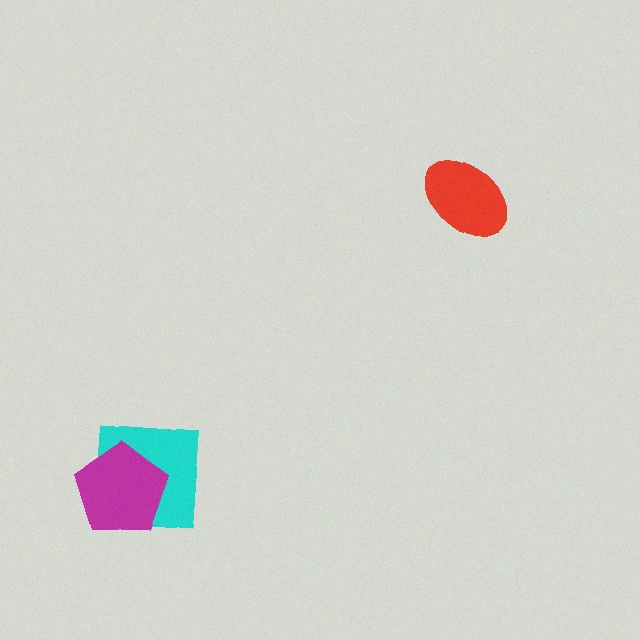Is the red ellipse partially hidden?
No, no other shape covers it.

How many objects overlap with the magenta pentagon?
1 object overlaps with the magenta pentagon.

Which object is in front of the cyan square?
The magenta pentagon is in front of the cyan square.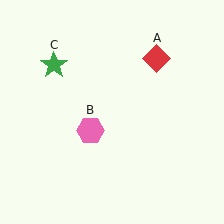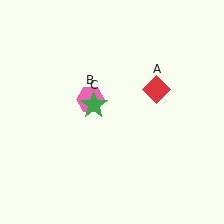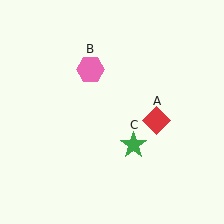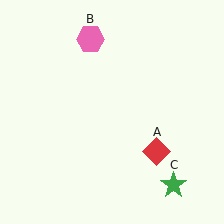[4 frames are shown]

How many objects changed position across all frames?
3 objects changed position: red diamond (object A), pink hexagon (object B), green star (object C).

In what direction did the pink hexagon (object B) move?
The pink hexagon (object B) moved up.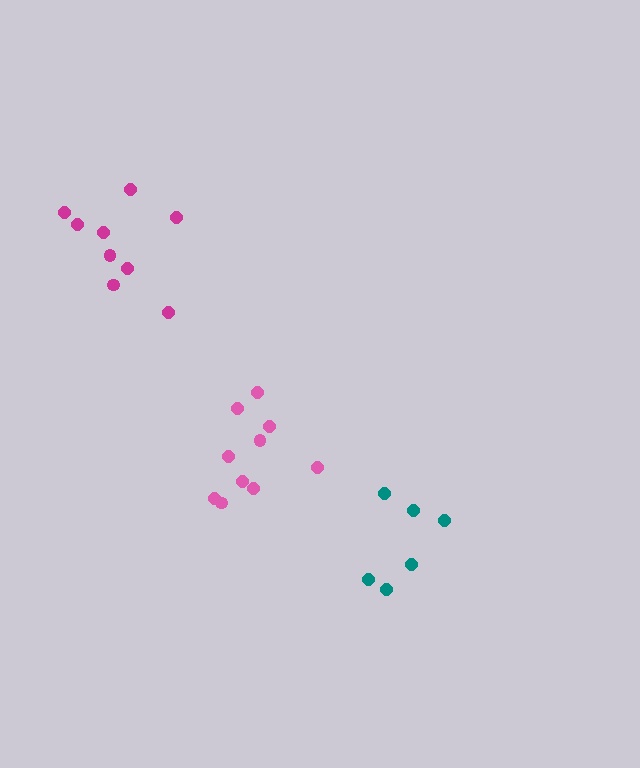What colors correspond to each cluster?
The clusters are colored: magenta, pink, teal.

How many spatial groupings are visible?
There are 3 spatial groupings.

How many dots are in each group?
Group 1: 9 dots, Group 2: 10 dots, Group 3: 6 dots (25 total).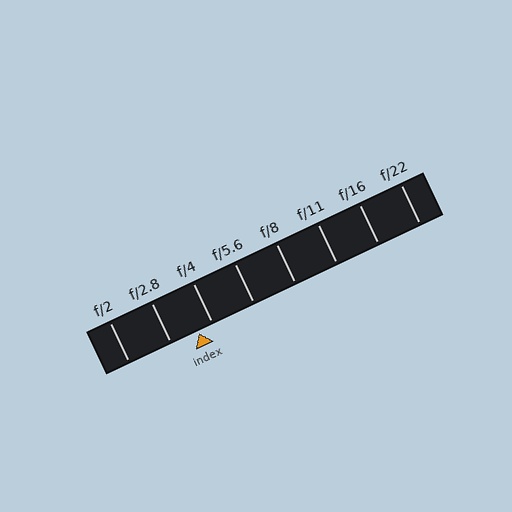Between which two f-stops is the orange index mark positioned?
The index mark is between f/2.8 and f/4.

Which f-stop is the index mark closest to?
The index mark is closest to f/4.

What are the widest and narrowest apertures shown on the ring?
The widest aperture shown is f/2 and the narrowest is f/22.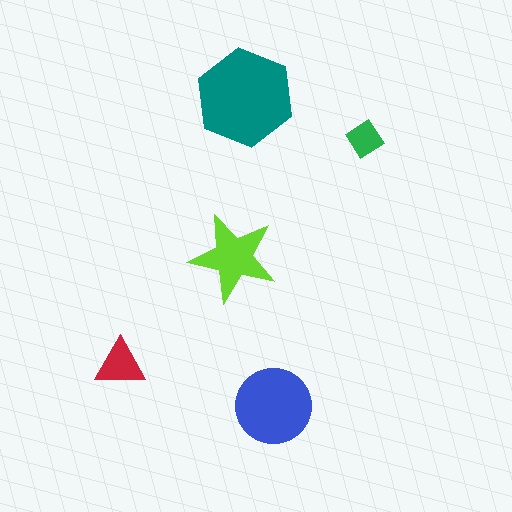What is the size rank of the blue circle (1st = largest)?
2nd.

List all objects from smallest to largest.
The green diamond, the red triangle, the lime star, the blue circle, the teal hexagon.